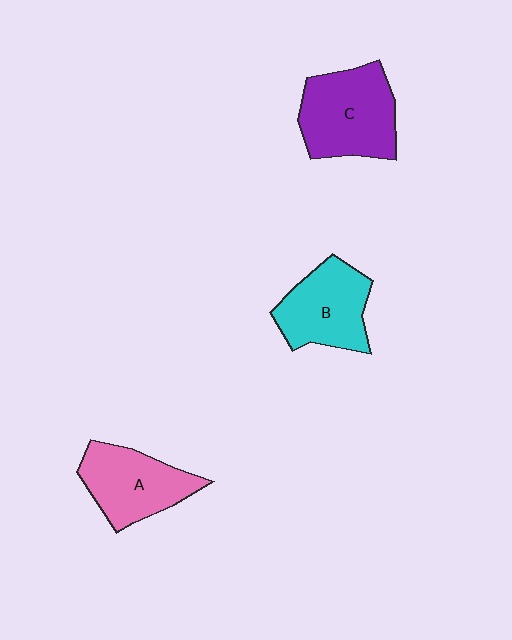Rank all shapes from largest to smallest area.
From largest to smallest: C (purple), A (pink), B (cyan).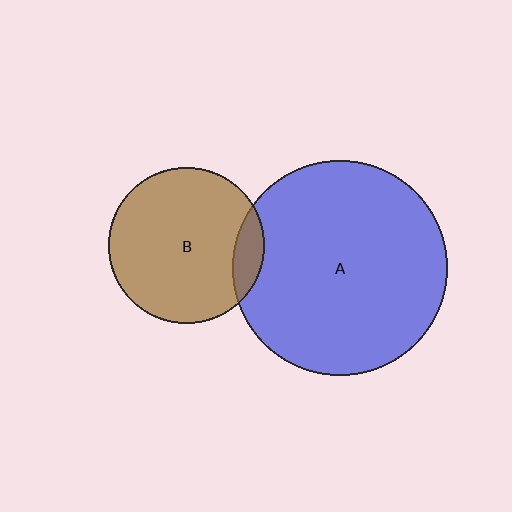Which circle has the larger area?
Circle A (blue).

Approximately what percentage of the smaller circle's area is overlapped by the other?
Approximately 10%.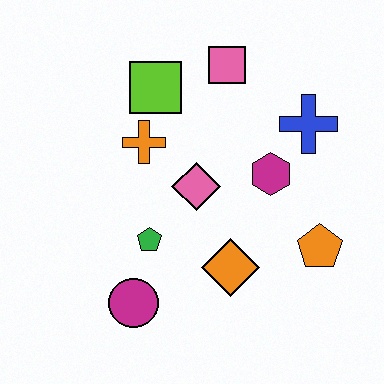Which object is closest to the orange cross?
The lime square is closest to the orange cross.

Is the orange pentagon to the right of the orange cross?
Yes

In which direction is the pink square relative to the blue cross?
The pink square is to the left of the blue cross.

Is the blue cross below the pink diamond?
No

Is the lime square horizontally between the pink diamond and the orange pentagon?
No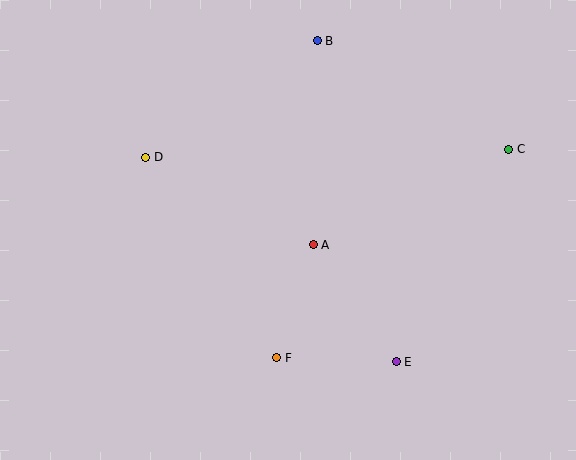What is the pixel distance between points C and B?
The distance between C and B is 220 pixels.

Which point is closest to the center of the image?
Point A at (313, 245) is closest to the center.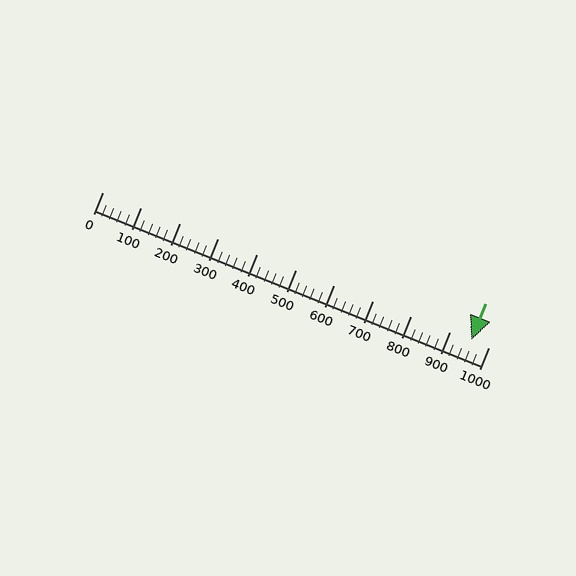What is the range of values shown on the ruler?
The ruler shows values from 0 to 1000.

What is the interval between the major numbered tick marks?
The major tick marks are spaced 100 units apart.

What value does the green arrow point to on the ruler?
The green arrow points to approximately 954.